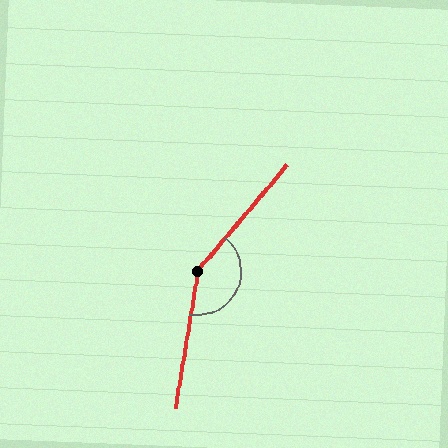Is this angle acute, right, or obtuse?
It is obtuse.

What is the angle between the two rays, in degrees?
Approximately 149 degrees.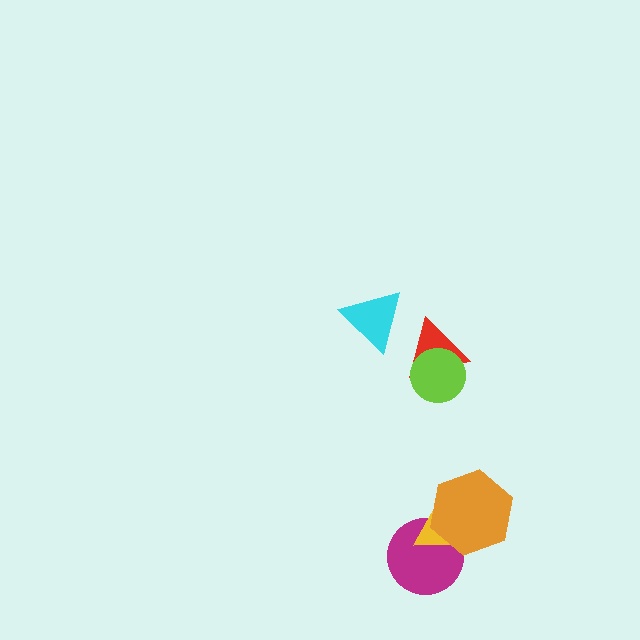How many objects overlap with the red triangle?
1 object overlaps with the red triangle.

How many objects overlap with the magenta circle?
2 objects overlap with the magenta circle.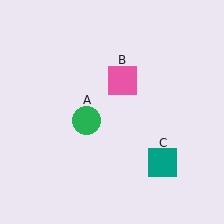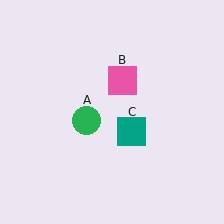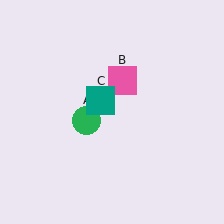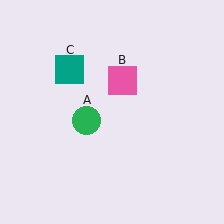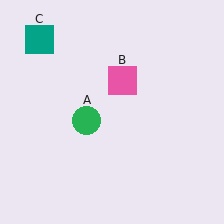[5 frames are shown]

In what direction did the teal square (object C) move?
The teal square (object C) moved up and to the left.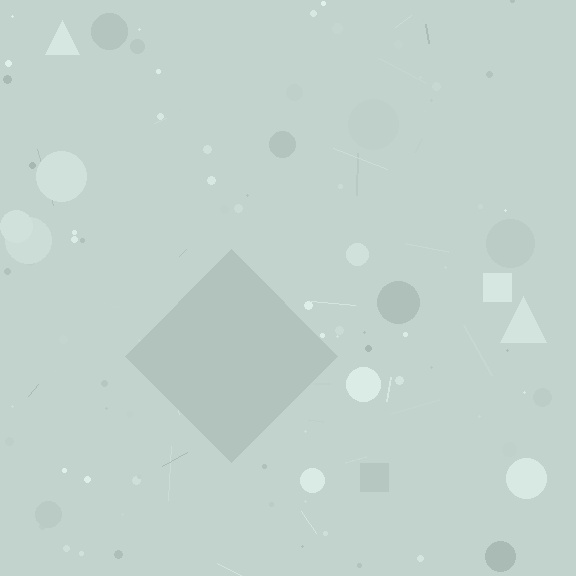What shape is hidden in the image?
A diamond is hidden in the image.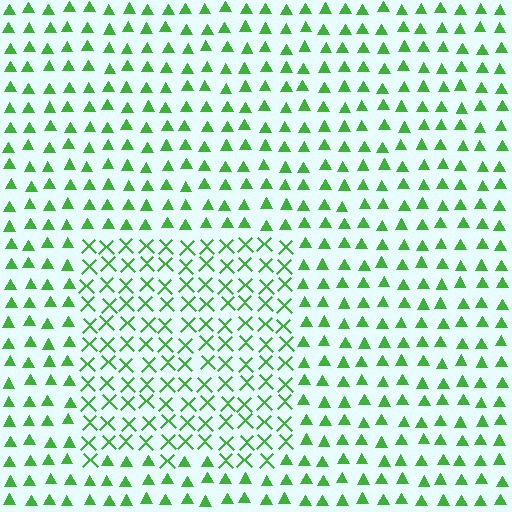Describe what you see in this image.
The image is filled with small green elements arranged in a uniform grid. A rectangle-shaped region contains X marks, while the surrounding area contains triangles. The boundary is defined purely by the change in element shape.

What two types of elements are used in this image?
The image uses X marks inside the rectangle region and triangles outside it.